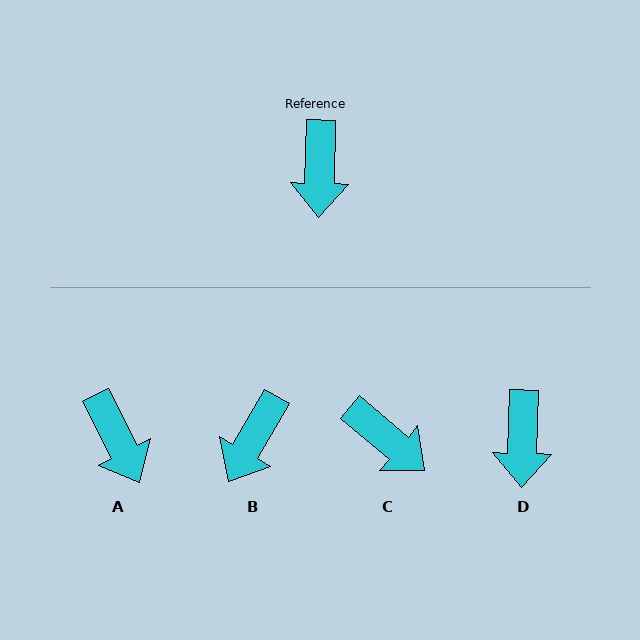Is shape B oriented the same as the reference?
No, it is off by about 28 degrees.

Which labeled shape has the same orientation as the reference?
D.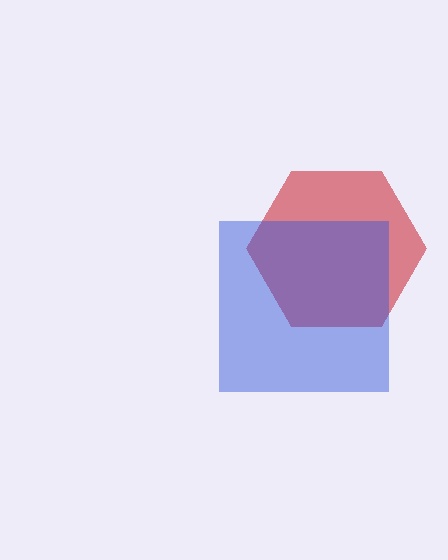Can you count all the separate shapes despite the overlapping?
Yes, there are 2 separate shapes.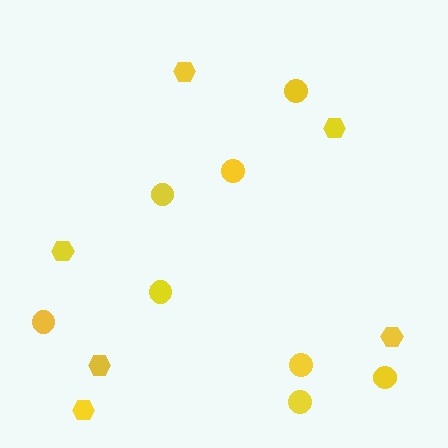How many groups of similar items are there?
There are 2 groups: one group of circles (8) and one group of hexagons (6).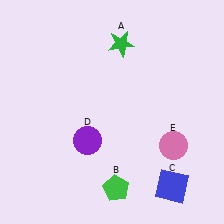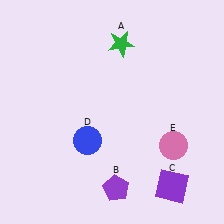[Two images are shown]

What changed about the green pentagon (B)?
In Image 1, B is green. In Image 2, it changed to purple.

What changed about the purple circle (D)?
In Image 1, D is purple. In Image 2, it changed to blue.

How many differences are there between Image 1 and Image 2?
There are 3 differences between the two images.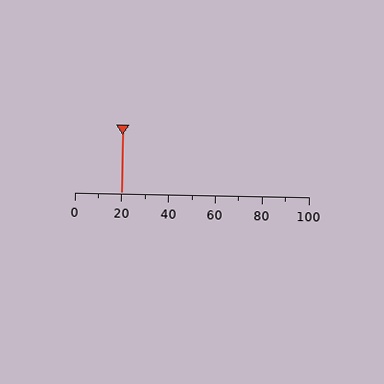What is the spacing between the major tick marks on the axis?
The major ticks are spaced 20 apart.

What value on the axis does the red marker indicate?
The marker indicates approximately 20.